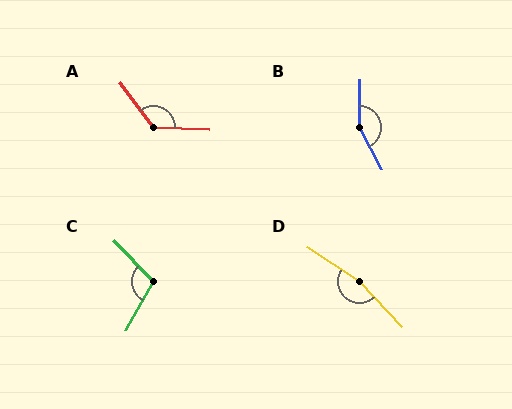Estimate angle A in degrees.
Approximately 129 degrees.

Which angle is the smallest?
C, at approximately 107 degrees.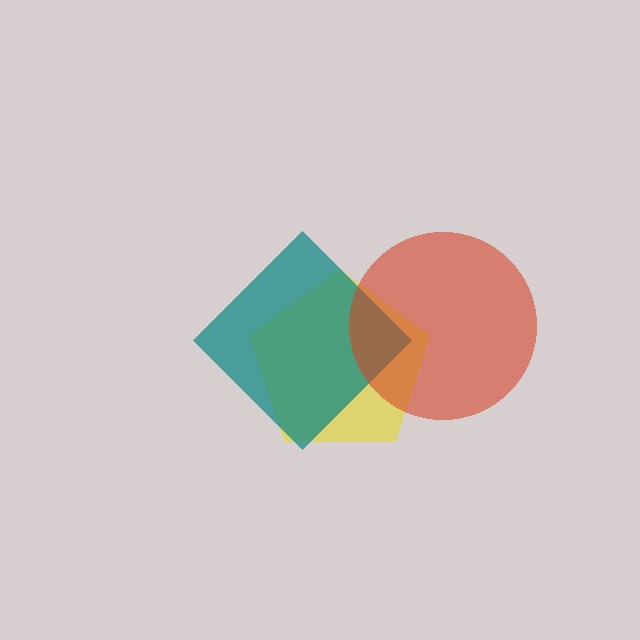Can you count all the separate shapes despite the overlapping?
Yes, there are 3 separate shapes.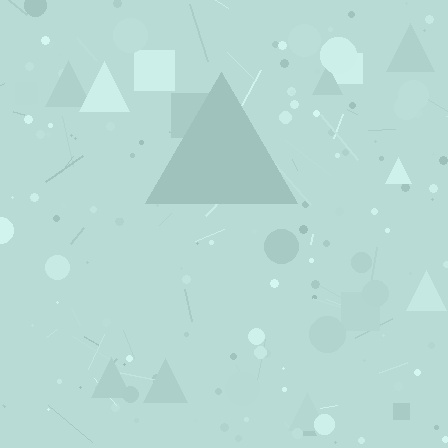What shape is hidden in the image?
A triangle is hidden in the image.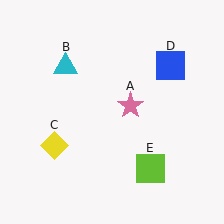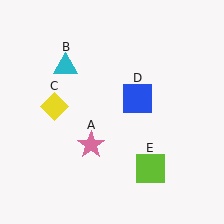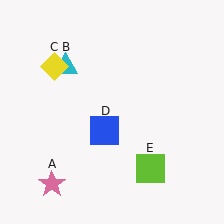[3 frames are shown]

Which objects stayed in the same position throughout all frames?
Cyan triangle (object B) and lime square (object E) remained stationary.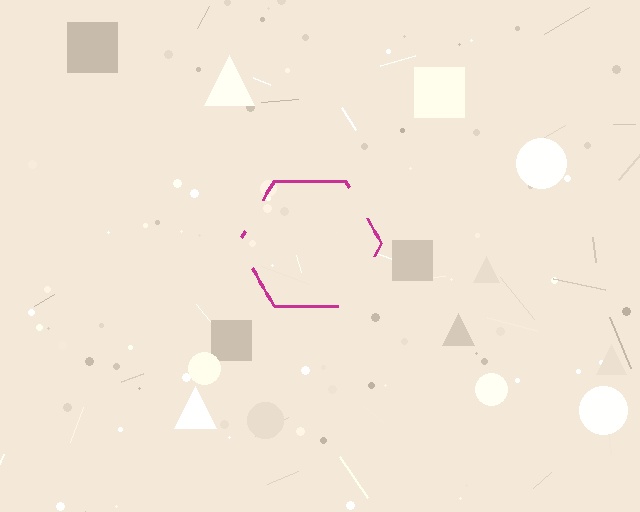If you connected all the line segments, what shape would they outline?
They would outline a hexagon.